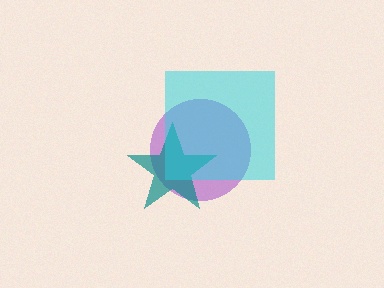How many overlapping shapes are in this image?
There are 3 overlapping shapes in the image.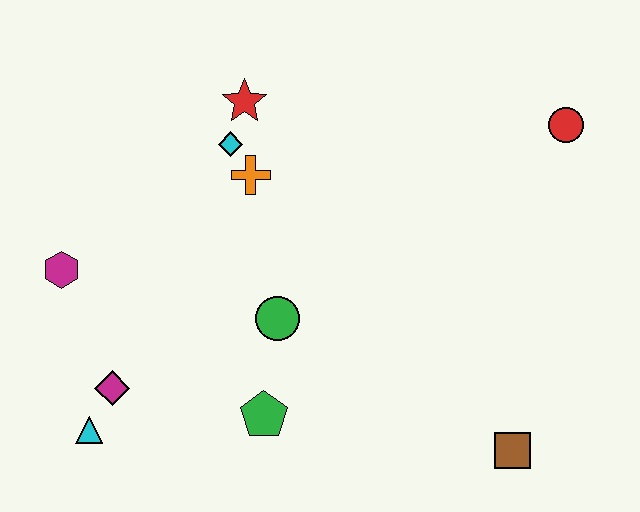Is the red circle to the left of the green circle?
No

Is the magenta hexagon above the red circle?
No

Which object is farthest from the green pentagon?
The red circle is farthest from the green pentagon.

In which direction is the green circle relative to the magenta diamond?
The green circle is to the right of the magenta diamond.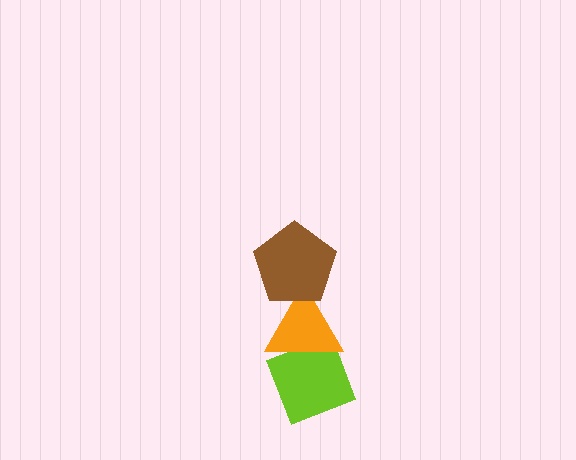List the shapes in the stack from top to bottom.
From top to bottom: the brown pentagon, the orange triangle, the lime diamond.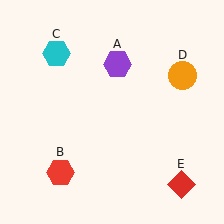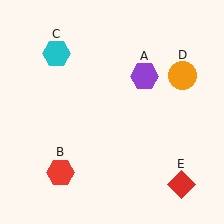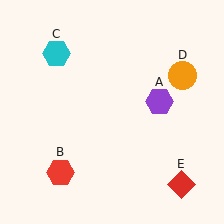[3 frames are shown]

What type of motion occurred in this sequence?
The purple hexagon (object A) rotated clockwise around the center of the scene.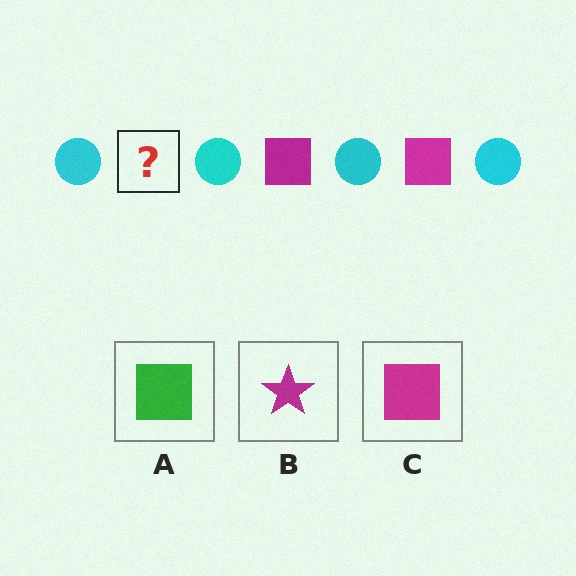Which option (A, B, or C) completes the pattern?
C.